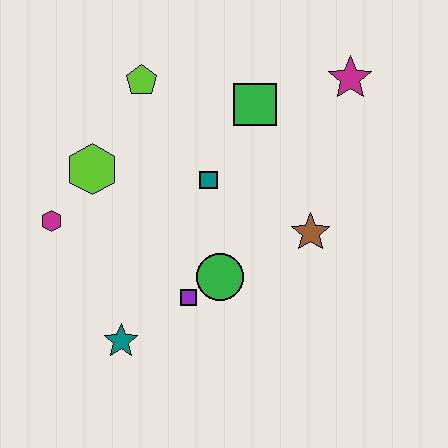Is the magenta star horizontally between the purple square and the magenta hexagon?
No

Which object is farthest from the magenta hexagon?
The magenta star is farthest from the magenta hexagon.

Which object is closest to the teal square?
The green square is closest to the teal square.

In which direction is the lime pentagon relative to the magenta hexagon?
The lime pentagon is above the magenta hexagon.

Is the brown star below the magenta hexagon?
Yes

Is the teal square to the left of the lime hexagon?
No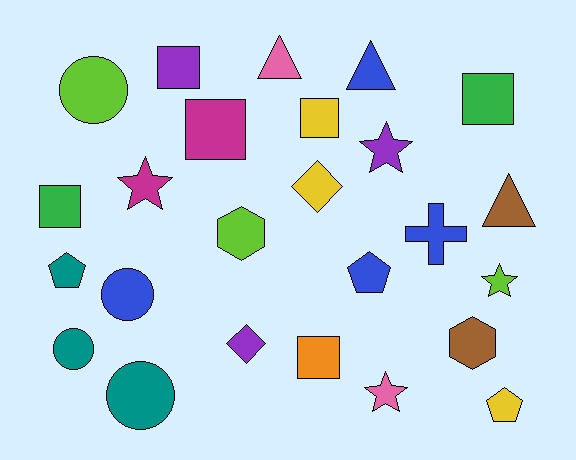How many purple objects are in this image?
There are 3 purple objects.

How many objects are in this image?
There are 25 objects.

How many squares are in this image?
There are 6 squares.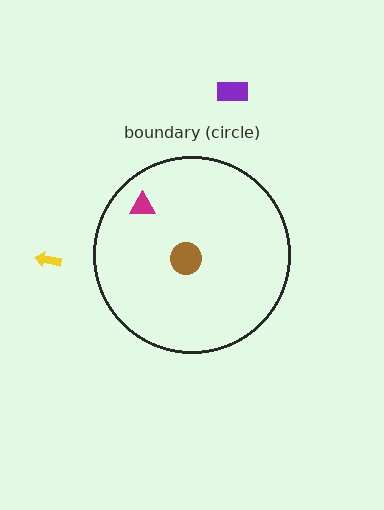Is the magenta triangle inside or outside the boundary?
Inside.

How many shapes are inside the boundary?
2 inside, 2 outside.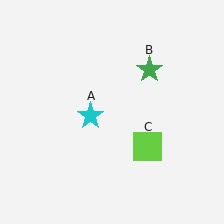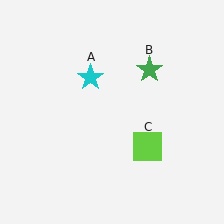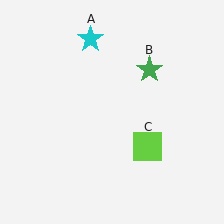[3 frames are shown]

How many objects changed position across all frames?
1 object changed position: cyan star (object A).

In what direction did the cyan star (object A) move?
The cyan star (object A) moved up.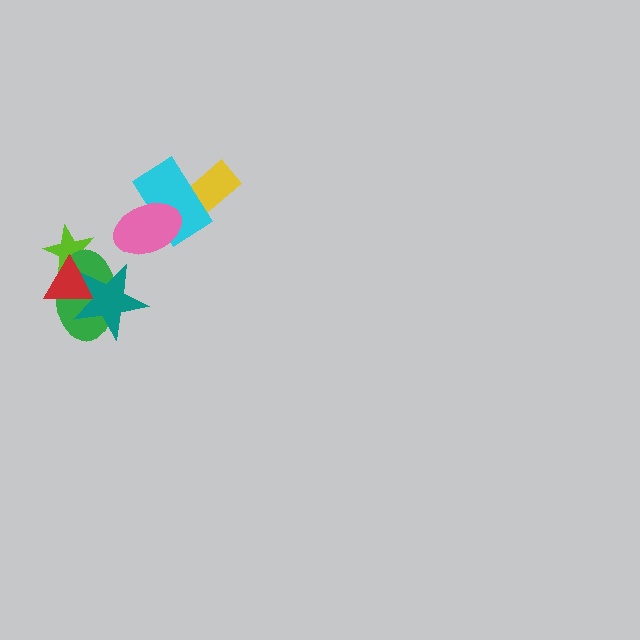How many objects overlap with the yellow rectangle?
1 object overlaps with the yellow rectangle.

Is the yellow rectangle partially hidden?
Yes, it is partially covered by another shape.